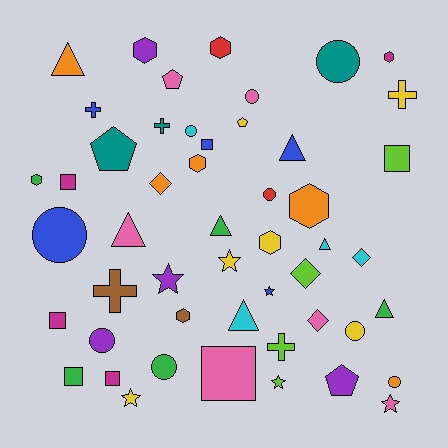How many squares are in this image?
There are 7 squares.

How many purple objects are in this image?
There are 4 purple objects.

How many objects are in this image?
There are 50 objects.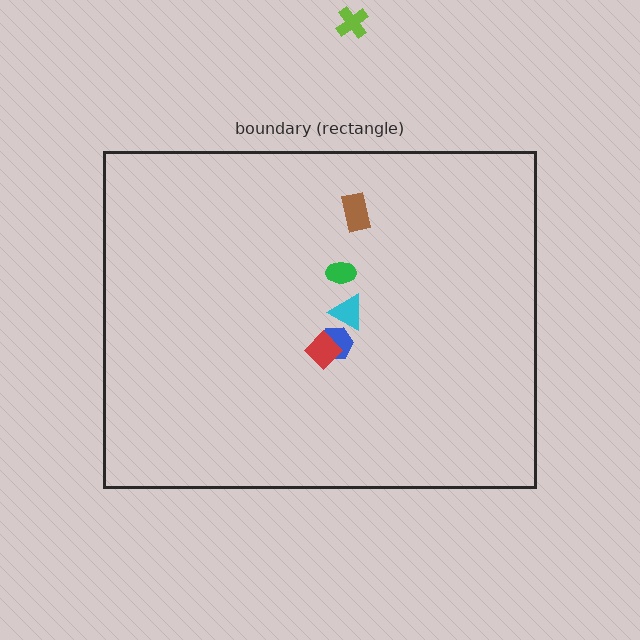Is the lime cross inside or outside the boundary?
Outside.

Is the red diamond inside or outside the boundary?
Inside.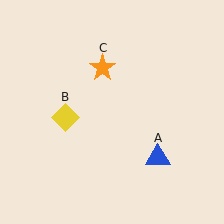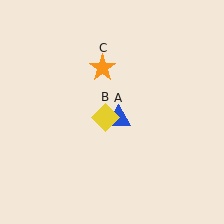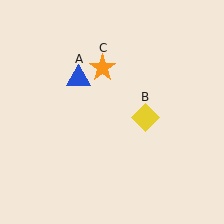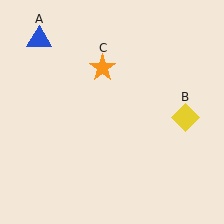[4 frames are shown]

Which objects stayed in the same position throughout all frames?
Orange star (object C) remained stationary.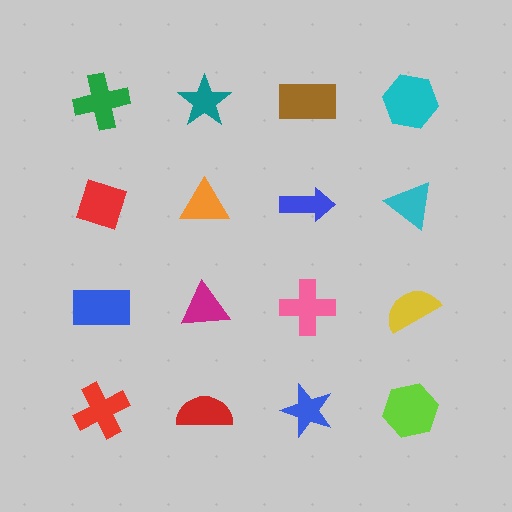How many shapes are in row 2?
4 shapes.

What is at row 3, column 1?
A blue rectangle.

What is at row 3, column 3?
A pink cross.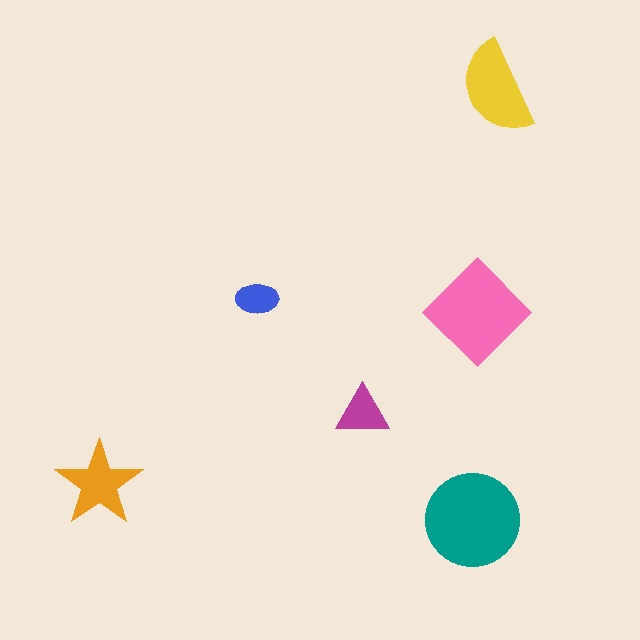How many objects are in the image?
There are 6 objects in the image.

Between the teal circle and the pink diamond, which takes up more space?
The teal circle.